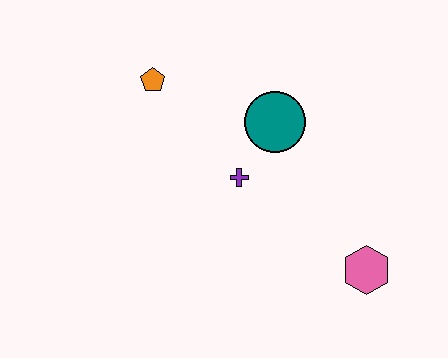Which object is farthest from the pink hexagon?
The orange pentagon is farthest from the pink hexagon.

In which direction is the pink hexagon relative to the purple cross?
The pink hexagon is to the right of the purple cross.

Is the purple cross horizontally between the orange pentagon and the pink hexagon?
Yes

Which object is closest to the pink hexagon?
The purple cross is closest to the pink hexagon.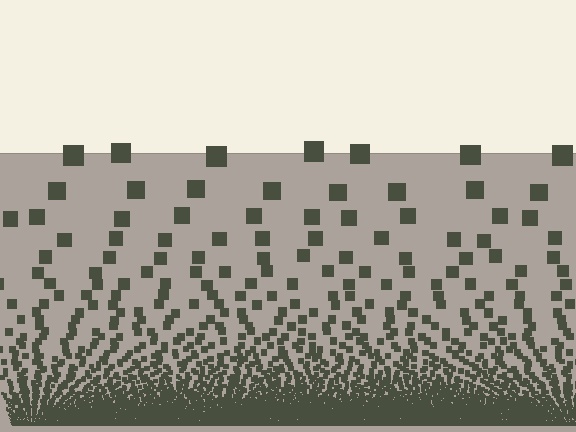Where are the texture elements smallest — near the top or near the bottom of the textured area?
Near the bottom.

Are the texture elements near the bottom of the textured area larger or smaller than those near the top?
Smaller. The gradient is inverted — elements near the bottom are smaller and denser.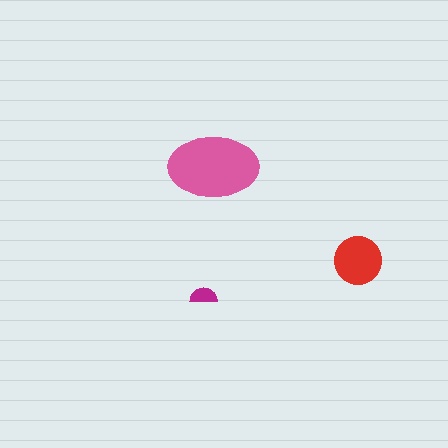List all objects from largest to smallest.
The pink ellipse, the red circle, the magenta semicircle.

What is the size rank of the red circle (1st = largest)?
2nd.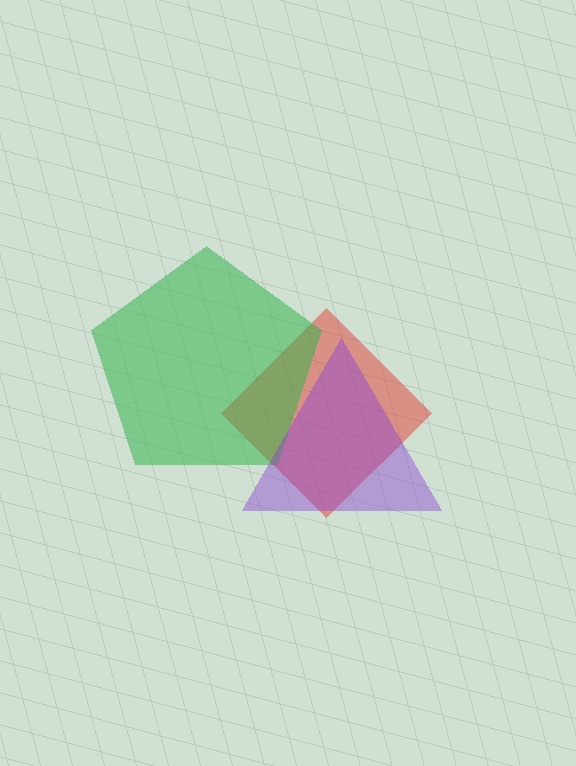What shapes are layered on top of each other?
The layered shapes are: a red diamond, a green pentagon, a purple triangle.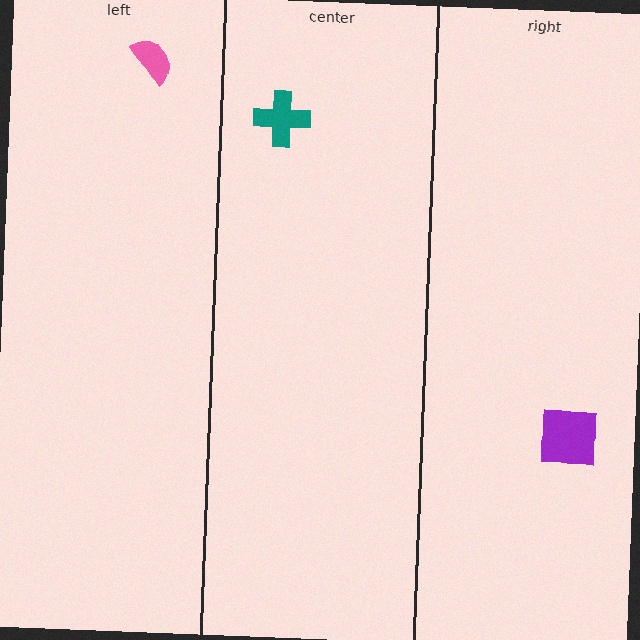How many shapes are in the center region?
1.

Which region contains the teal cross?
The center region.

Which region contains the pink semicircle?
The left region.